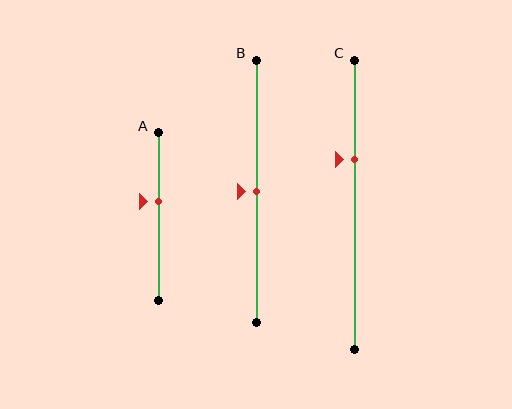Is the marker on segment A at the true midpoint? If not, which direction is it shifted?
No, the marker on segment A is shifted upward by about 9% of the segment length.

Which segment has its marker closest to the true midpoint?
Segment B has its marker closest to the true midpoint.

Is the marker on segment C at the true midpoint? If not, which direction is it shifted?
No, the marker on segment C is shifted upward by about 16% of the segment length.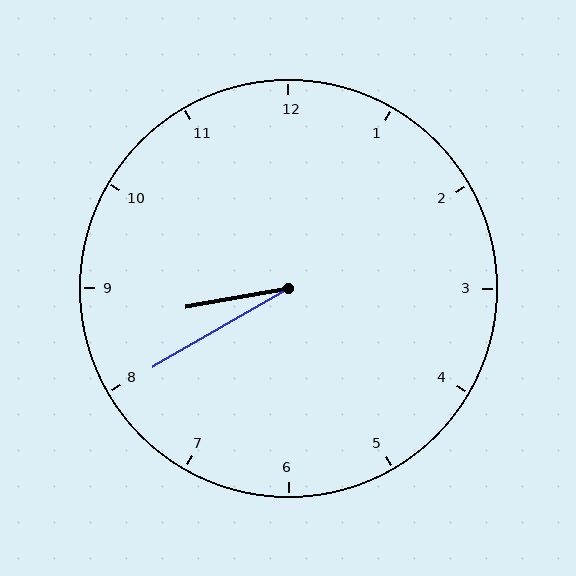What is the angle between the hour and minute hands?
Approximately 20 degrees.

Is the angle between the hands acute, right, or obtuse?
It is acute.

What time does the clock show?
8:40.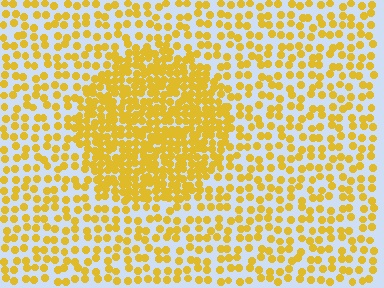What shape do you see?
I see a circle.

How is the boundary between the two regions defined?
The boundary is defined by a change in element density (approximately 2.1x ratio). All elements are the same color, size, and shape.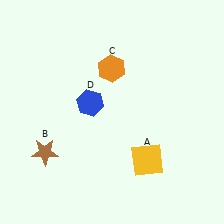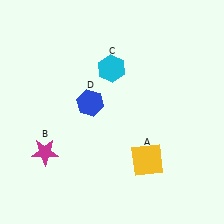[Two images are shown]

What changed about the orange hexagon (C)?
In Image 1, C is orange. In Image 2, it changed to cyan.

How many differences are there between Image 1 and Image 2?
There are 2 differences between the two images.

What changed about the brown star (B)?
In Image 1, B is brown. In Image 2, it changed to magenta.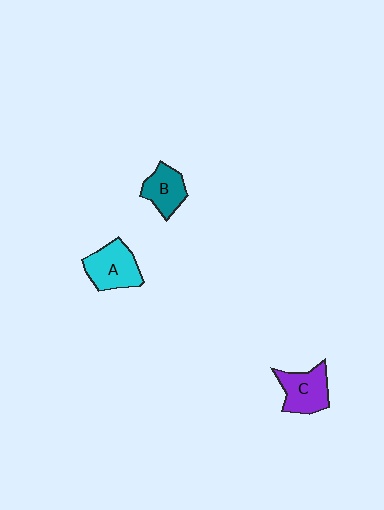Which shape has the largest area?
Shape A (cyan).